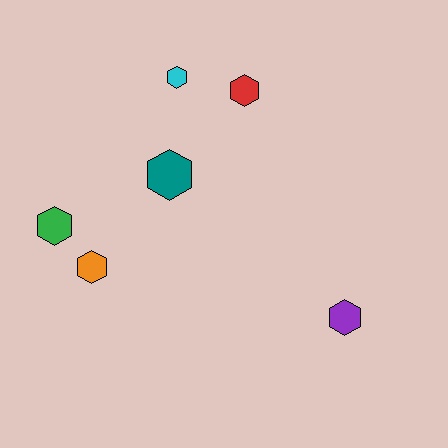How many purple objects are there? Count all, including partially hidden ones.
There is 1 purple object.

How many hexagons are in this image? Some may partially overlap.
There are 6 hexagons.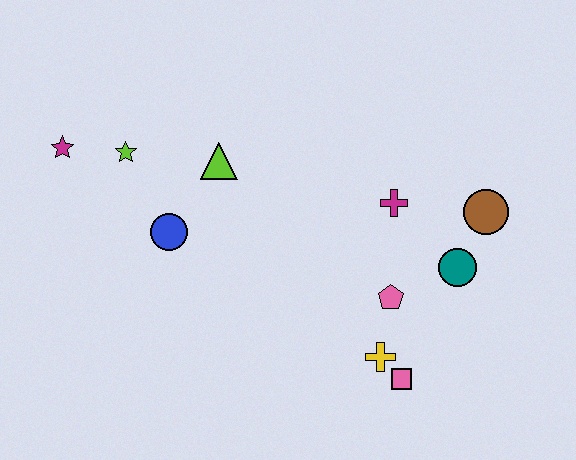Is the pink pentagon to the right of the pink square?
No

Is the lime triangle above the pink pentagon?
Yes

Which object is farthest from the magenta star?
The brown circle is farthest from the magenta star.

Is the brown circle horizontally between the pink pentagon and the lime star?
No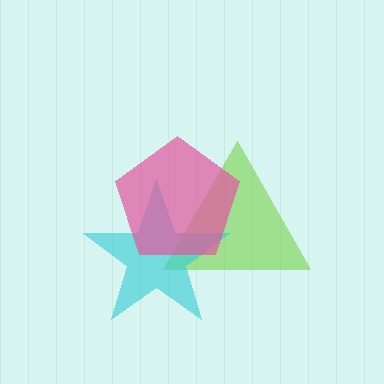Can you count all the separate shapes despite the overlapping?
Yes, there are 3 separate shapes.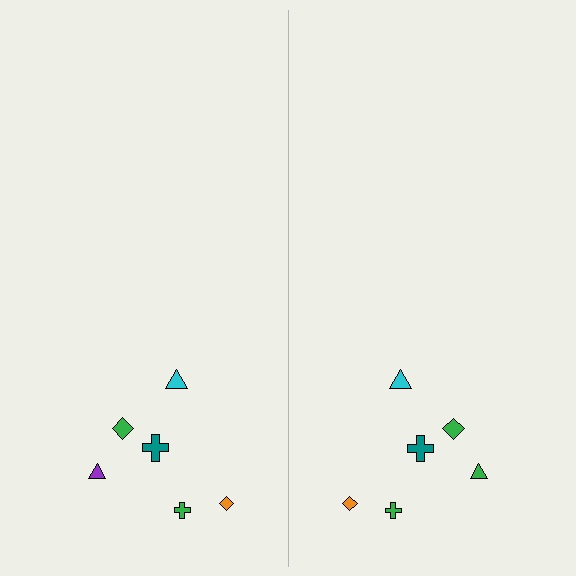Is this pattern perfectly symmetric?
No, the pattern is not perfectly symmetric. The green triangle on the right side breaks the symmetry — its mirror counterpart is purple.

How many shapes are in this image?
There are 12 shapes in this image.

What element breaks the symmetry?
The green triangle on the right side breaks the symmetry — its mirror counterpart is purple.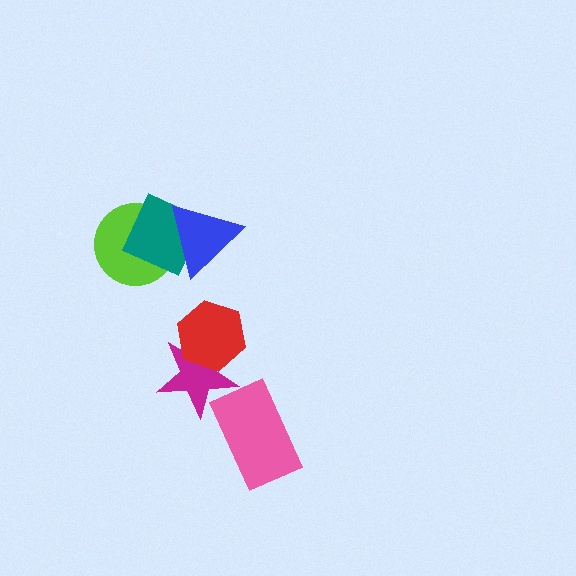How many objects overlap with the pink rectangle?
0 objects overlap with the pink rectangle.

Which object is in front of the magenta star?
The red hexagon is in front of the magenta star.